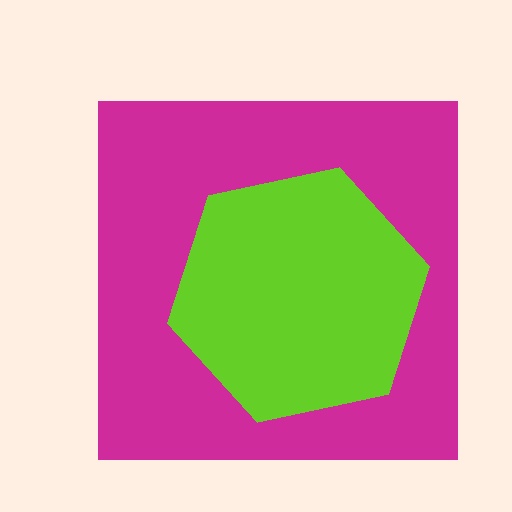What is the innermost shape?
The lime hexagon.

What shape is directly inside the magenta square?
The lime hexagon.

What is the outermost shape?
The magenta square.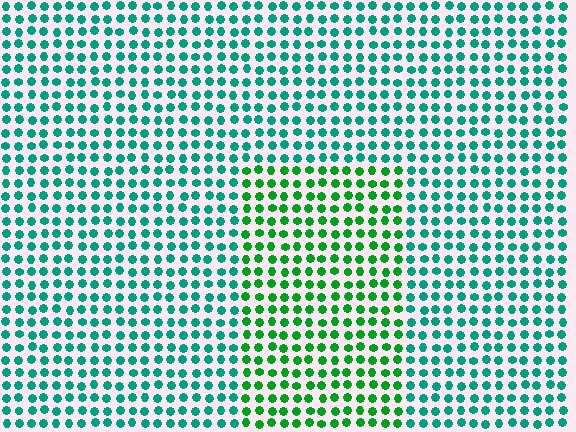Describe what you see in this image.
The image is filled with small teal elements in a uniform arrangement. A rectangle-shaped region is visible where the elements are tinted to a slightly different hue, forming a subtle color boundary.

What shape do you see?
I see a rectangle.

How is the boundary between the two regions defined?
The boundary is defined purely by a slight shift in hue (about 37 degrees). Spacing, size, and orientation are identical on both sides.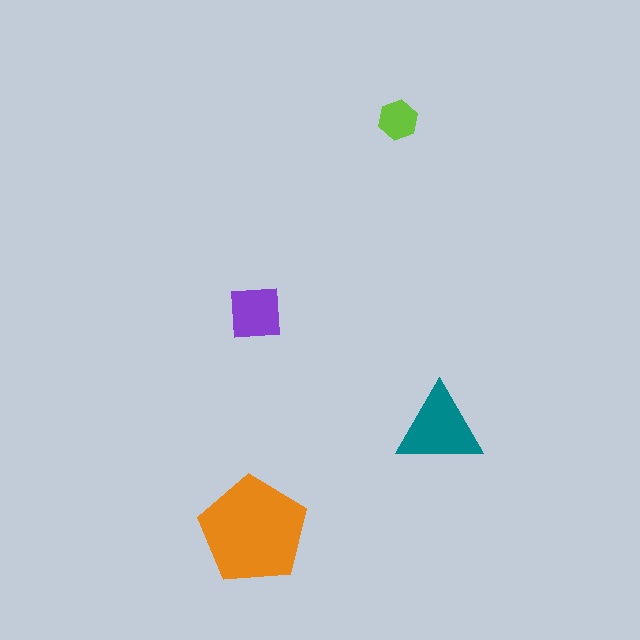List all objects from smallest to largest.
The lime hexagon, the purple square, the teal triangle, the orange pentagon.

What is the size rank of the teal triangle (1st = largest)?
2nd.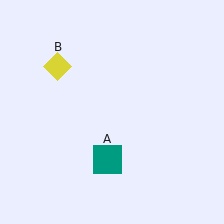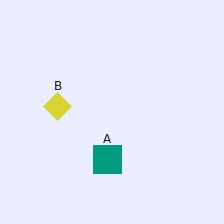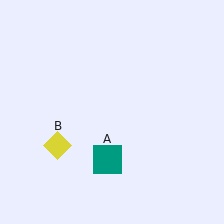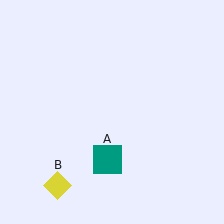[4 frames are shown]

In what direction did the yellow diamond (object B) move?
The yellow diamond (object B) moved down.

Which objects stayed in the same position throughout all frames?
Teal square (object A) remained stationary.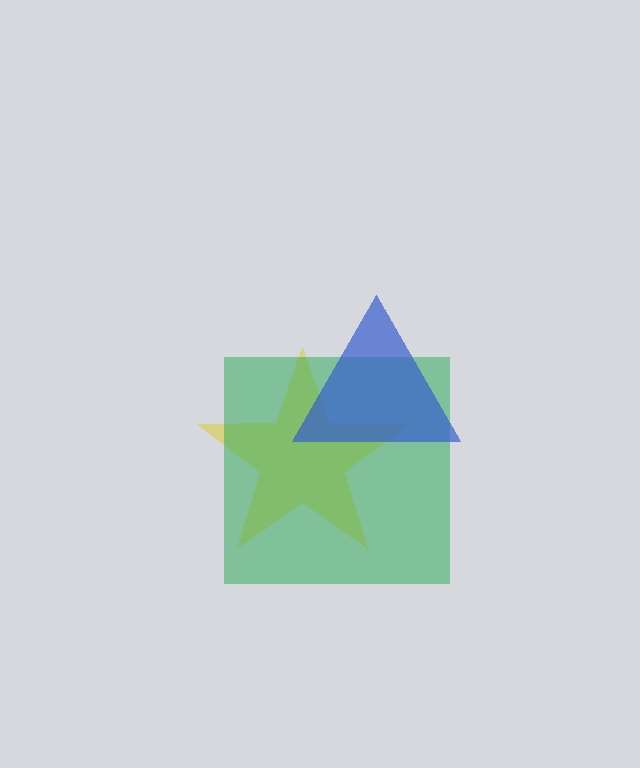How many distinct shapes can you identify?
There are 3 distinct shapes: a yellow star, a green square, a blue triangle.